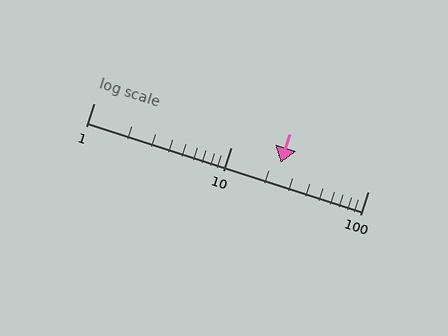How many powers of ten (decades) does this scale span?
The scale spans 2 decades, from 1 to 100.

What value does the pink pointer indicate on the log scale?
The pointer indicates approximately 23.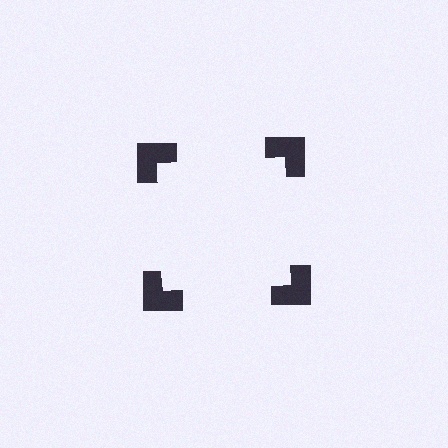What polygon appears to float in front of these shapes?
An illusory square — its edges are inferred from the aligned wedge cuts in the notched squares, not physically drawn.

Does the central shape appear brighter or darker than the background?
It typically appears slightly brighter than the background, even though no actual brightness change is drawn.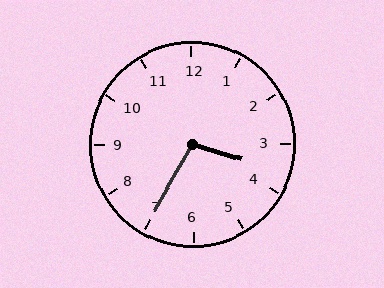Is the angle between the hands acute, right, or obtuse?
It is obtuse.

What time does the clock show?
3:35.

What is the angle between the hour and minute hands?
Approximately 102 degrees.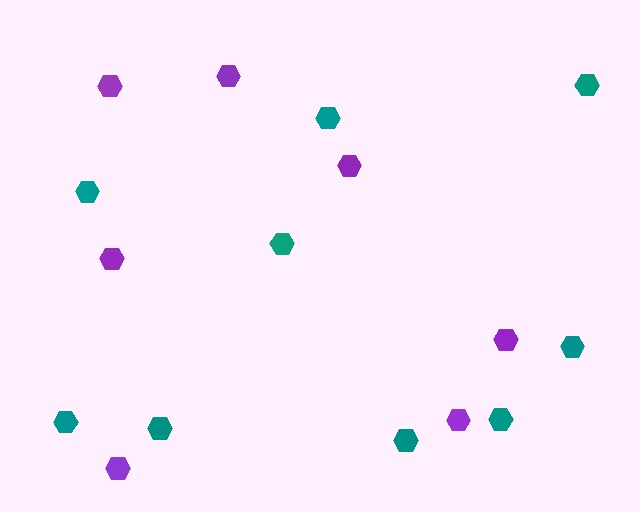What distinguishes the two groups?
There are 2 groups: one group of purple hexagons (7) and one group of teal hexagons (9).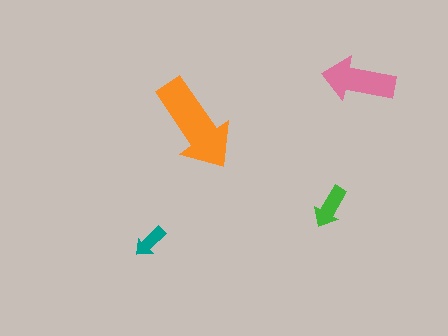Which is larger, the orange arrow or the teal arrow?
The orange one.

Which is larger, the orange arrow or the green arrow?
The orange one.